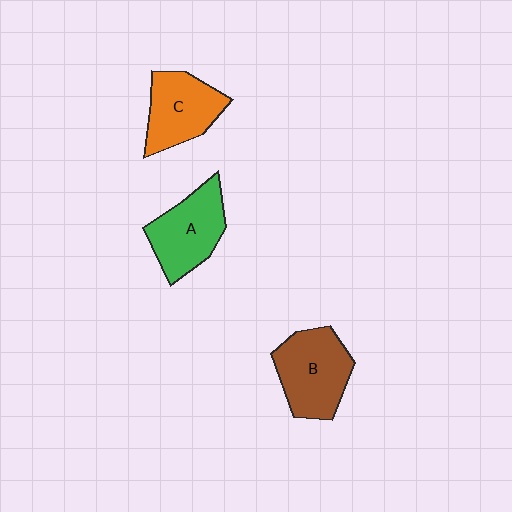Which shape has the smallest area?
Shape C (orange).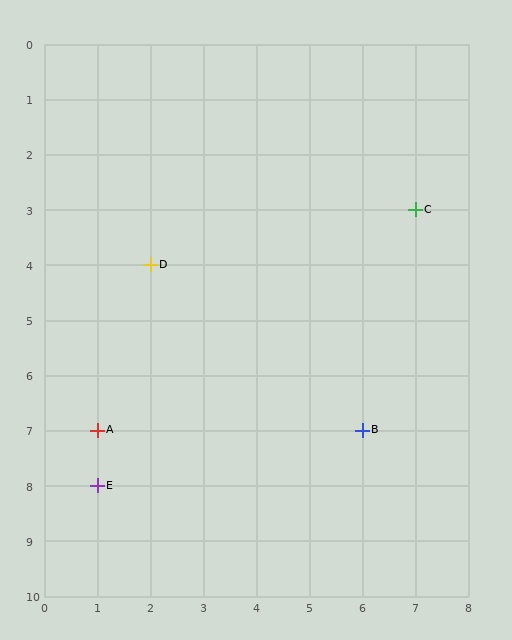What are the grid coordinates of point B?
Point B is at grid coordinates (6, 7).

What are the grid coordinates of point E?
Point E is at grid coordinates (1, 8).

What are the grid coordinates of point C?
Point C is at grid coordinates (7, 3).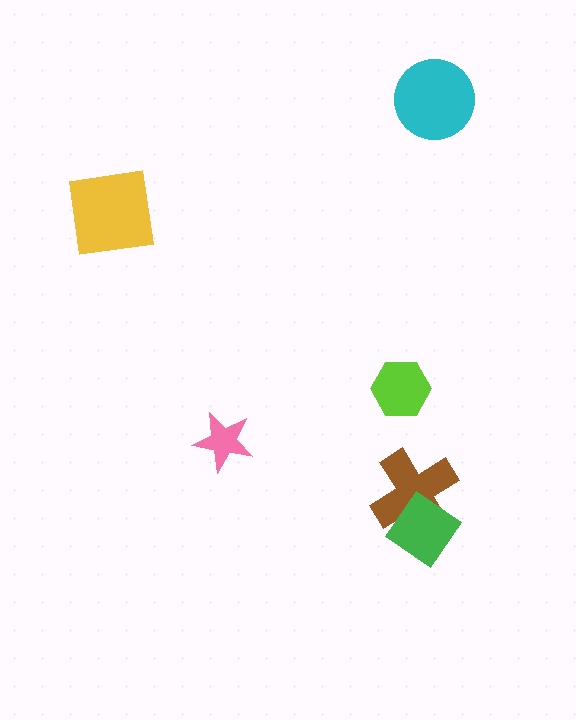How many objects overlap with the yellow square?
0 objects overlap with the yellow square.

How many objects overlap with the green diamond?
1 object overlaps with the green diamond.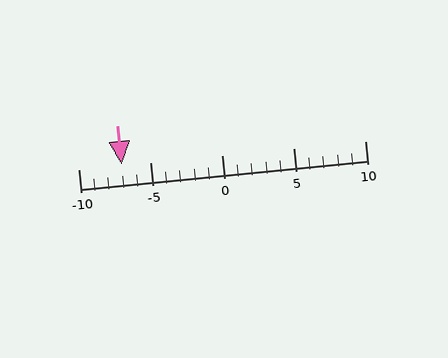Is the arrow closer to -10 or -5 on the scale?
The arrow is closer to -5.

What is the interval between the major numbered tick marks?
The major tick marks are spaced 5 units apart.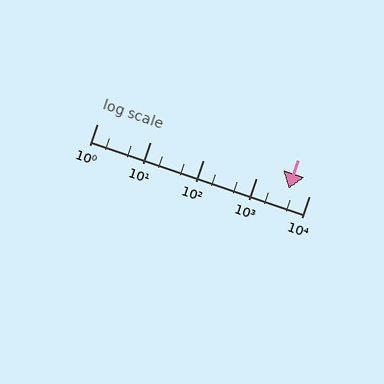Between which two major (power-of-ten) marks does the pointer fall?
The pointer is between 1000 and 10000.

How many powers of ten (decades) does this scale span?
The scale spans 4 decades, from 1 to 10000.